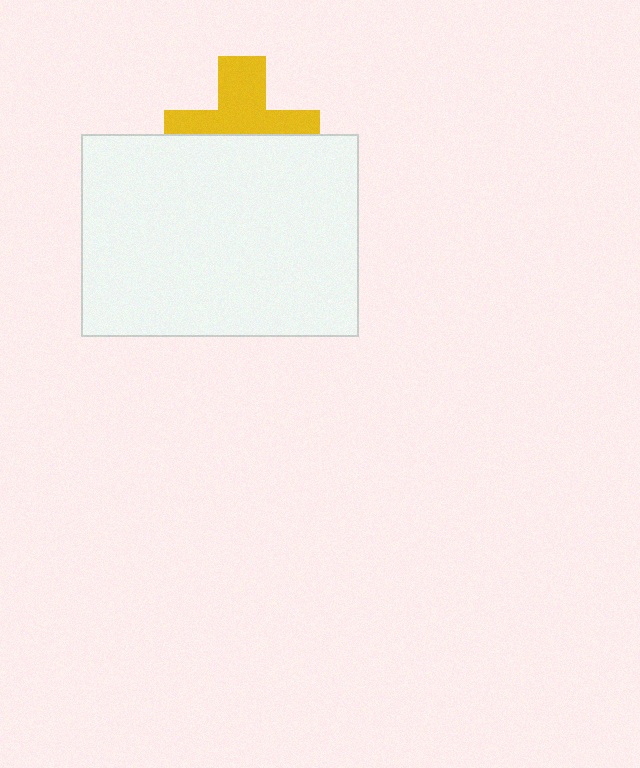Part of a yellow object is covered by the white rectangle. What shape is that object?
It is a cross.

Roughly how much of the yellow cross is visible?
About half of it is visible (roughly 50%).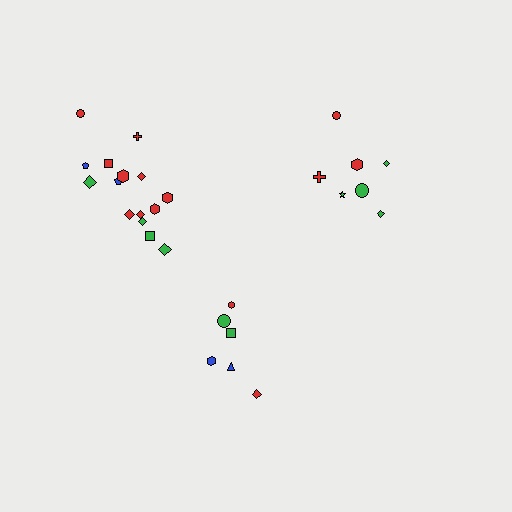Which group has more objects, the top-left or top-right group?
The top-left group.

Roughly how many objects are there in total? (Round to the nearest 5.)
Roughly 30 objects in total.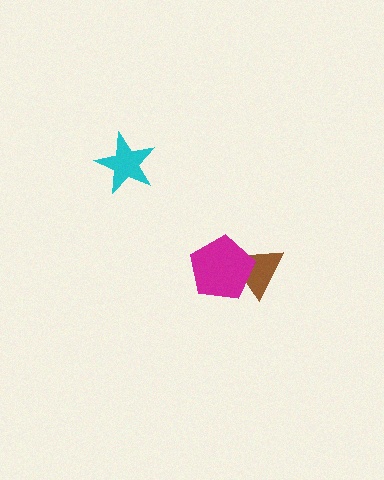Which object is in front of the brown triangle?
The magenta pentagon is in front of the brown triangle.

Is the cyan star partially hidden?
No, no other shape covers it.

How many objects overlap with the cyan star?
0 objects overlap with the cyan star.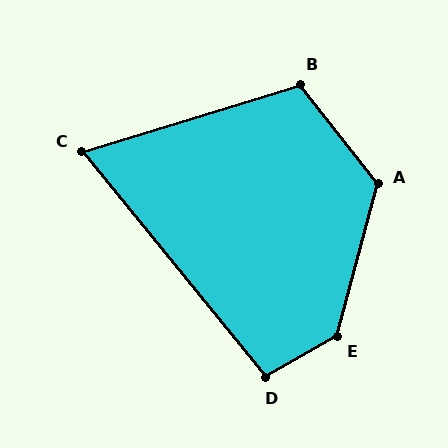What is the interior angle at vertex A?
Approximately 127 degrees (obtuse).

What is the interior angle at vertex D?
Approximately 99 degrees (obtuse).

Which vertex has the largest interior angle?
E, at approximately 135 degrees.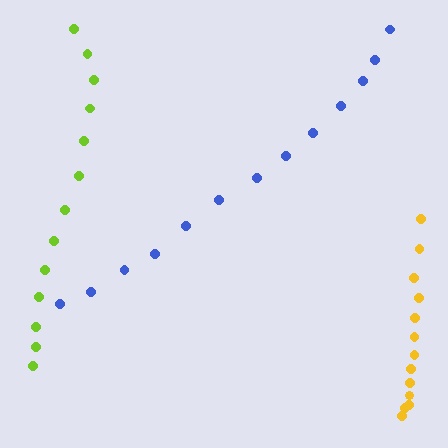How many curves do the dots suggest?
There are 3 distinct paths.